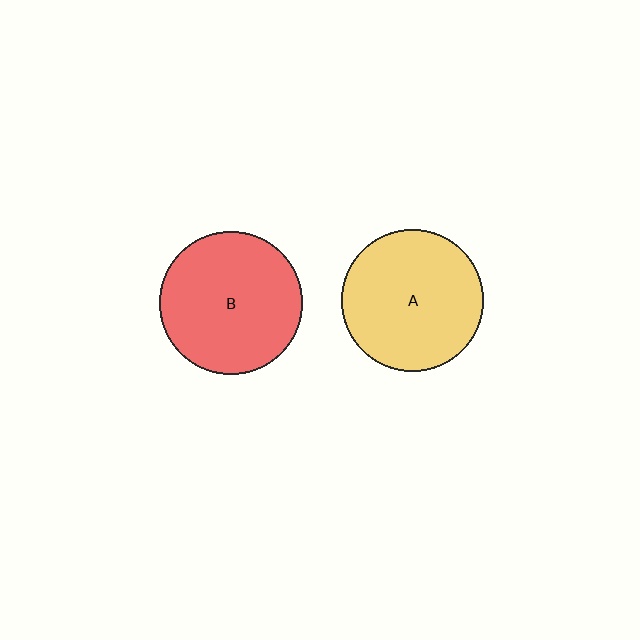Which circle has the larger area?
Circle B (red).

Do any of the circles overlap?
No, none of the circles overlap.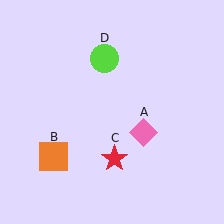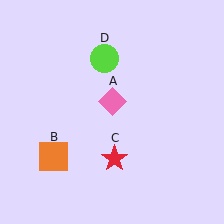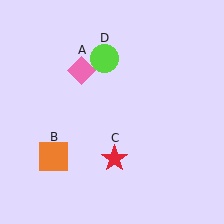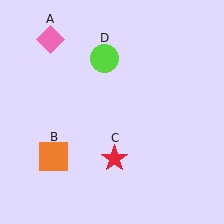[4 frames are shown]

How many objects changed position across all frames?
1 object changed position: pink diamond (object A).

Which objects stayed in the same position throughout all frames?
Orange square (object B) and red star (object C) and lime circle (object D) remained stationary.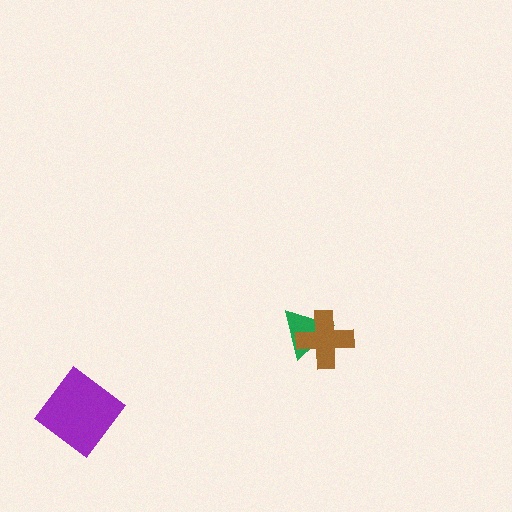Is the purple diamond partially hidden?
No, no other shape covers it.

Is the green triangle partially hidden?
Yes, it is partially covered by another shape.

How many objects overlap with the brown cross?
1 object overlaps with the brown cross.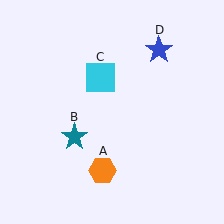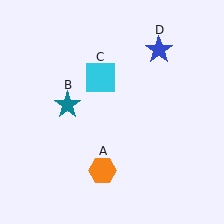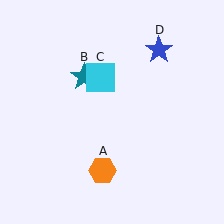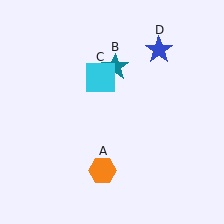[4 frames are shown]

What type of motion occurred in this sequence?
The teal star (object B) rotated clockwise around the center of the scene.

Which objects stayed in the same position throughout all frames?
Orange hexagon (object A) and cyan square (object C) and blue star (object D) remained stationary.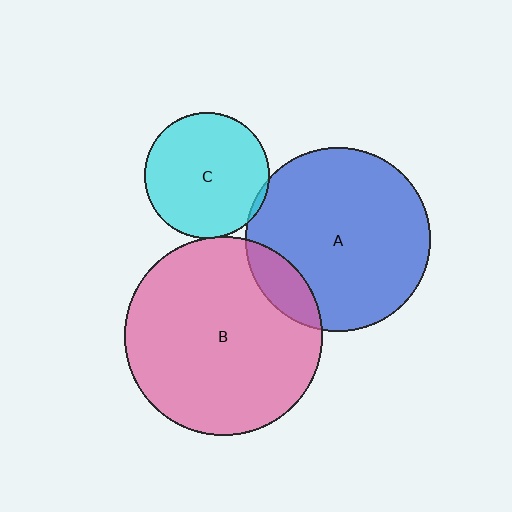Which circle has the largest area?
Circle B (pink).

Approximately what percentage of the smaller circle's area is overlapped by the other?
Approximately 5%.